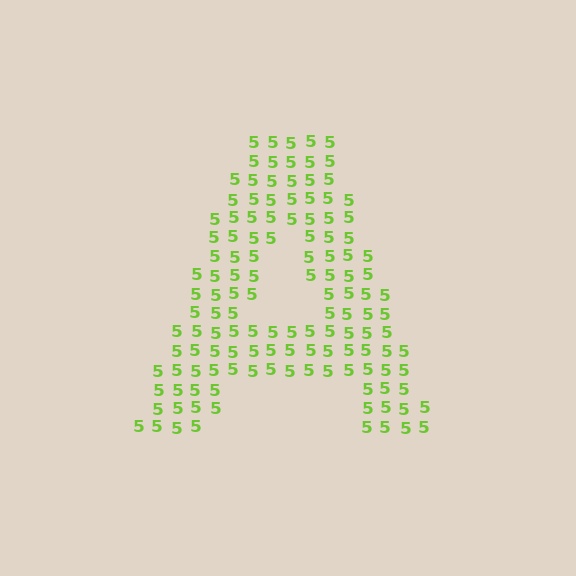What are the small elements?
The small elements are digit 5's.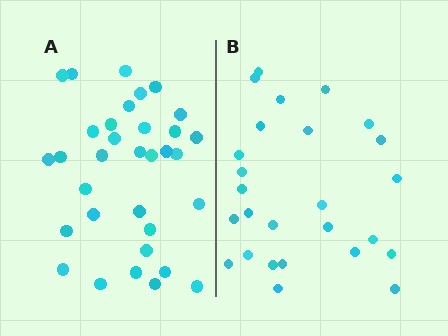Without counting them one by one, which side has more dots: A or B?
Region A (the left region) has more dots.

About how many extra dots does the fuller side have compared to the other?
Region A has roughly 8 or so more dots than region B.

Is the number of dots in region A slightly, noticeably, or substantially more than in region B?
Region A has noticeably more, but not dramatically so. The ratio is roughly 1.3 to 1.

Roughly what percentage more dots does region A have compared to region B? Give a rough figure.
About 25% more.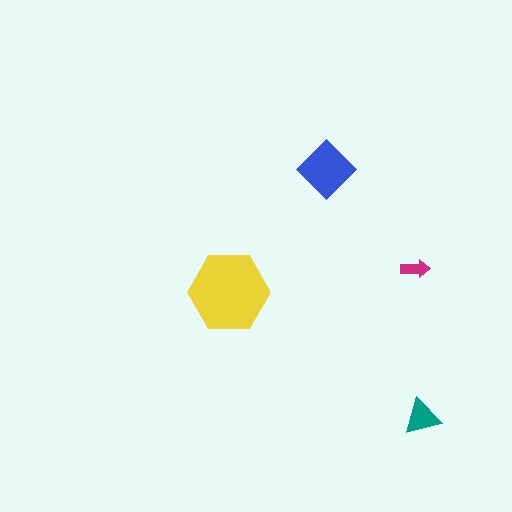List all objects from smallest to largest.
The magenta arrow, the teal triangle, the blue diamond, the yellow hexagon.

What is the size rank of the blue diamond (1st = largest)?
2nd.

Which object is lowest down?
The teal triangle is bottommost.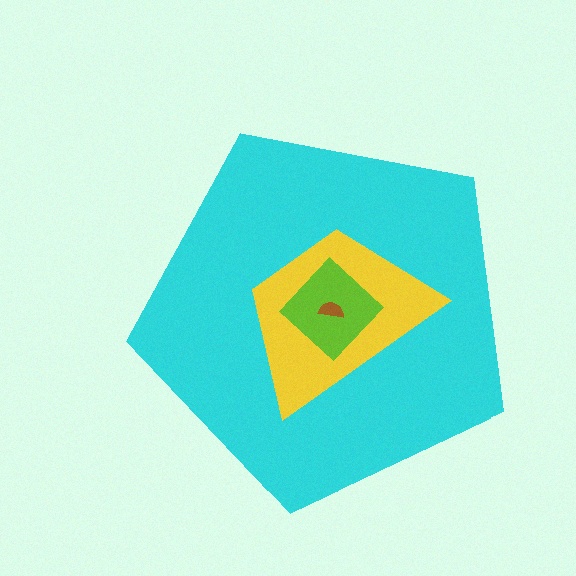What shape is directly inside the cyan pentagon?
The yellow trapezoid.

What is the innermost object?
The brown semicircle.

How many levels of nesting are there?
4.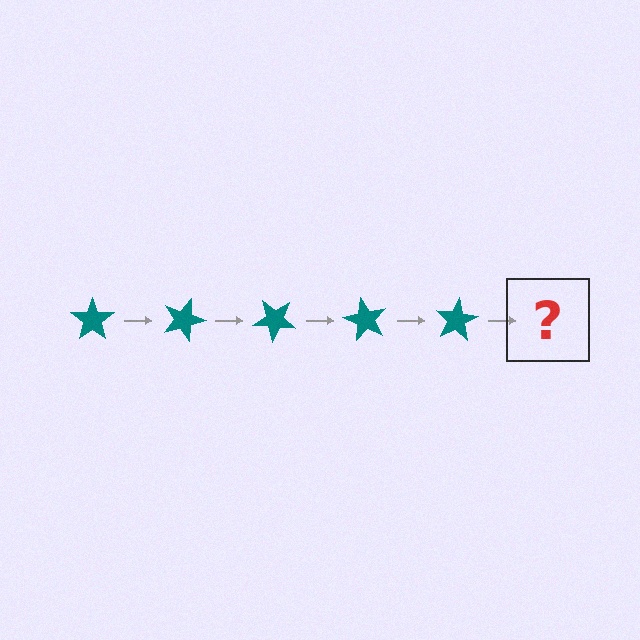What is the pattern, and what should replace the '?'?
The pattern is that the star rotates 20 degrees each step. The '?' should be a teal star rotated 100 degrees.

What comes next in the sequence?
The next element should be a teal star rotated 100 degrees.